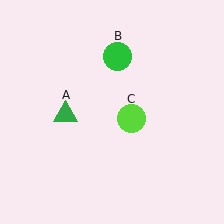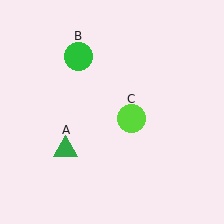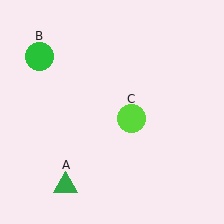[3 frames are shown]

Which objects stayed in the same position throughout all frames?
Lime circle (object C) remained stationary.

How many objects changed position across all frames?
2 objects changed position: green triangle (object A), green circle (object B).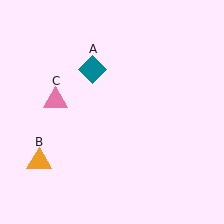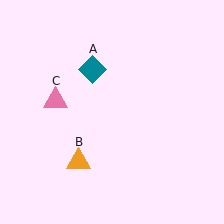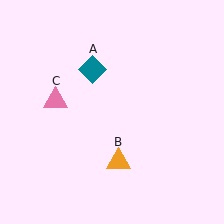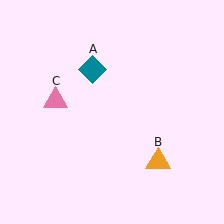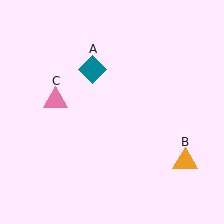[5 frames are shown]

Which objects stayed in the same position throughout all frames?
Teal diamond (object A) and pink triangle (object C) remained stationary.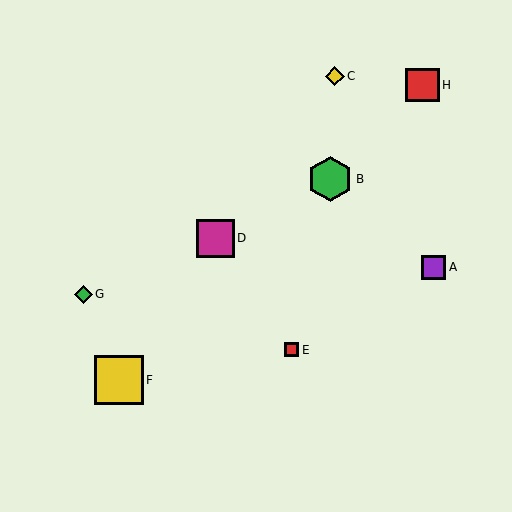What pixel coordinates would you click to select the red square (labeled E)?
Click at (292, 350) to select the red square E.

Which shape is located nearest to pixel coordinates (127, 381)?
The yellow square (labeled F) at (119, 380) is nearest to that location.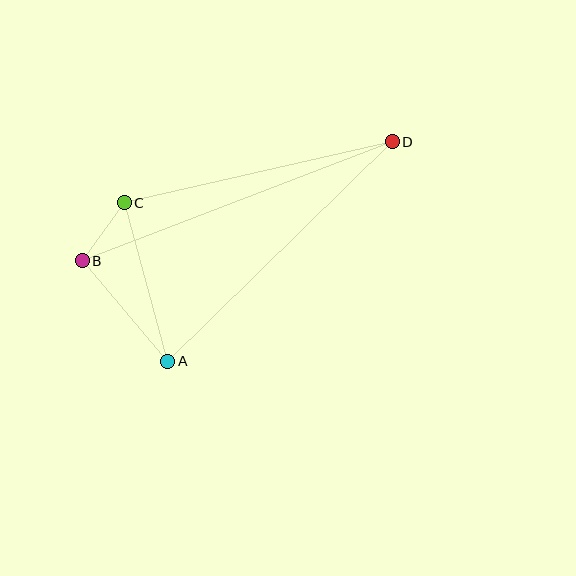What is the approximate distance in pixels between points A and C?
The distance between A and C is approximately 164 pixels.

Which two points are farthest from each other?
Points B and D are farthest from each other.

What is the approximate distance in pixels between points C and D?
The distance between C and D is approximately 275 pixels.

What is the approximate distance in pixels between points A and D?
The distance between A and D is approximately 314 pixels.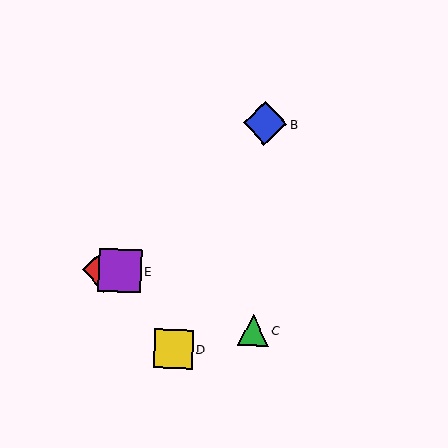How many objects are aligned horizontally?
2 objects (A, E) are aligned horizontally.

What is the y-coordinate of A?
Object A is at y≈270.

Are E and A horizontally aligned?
Yes, both are at y≈271.